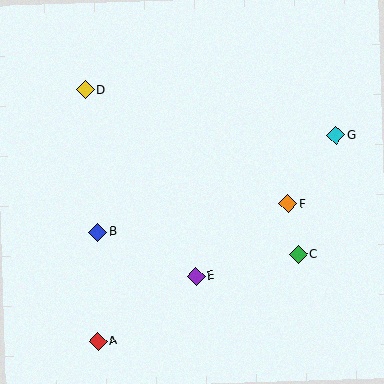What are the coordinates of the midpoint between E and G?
The midpoint between E and G is at (266, 206).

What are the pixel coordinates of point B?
Point B is at (98, 232).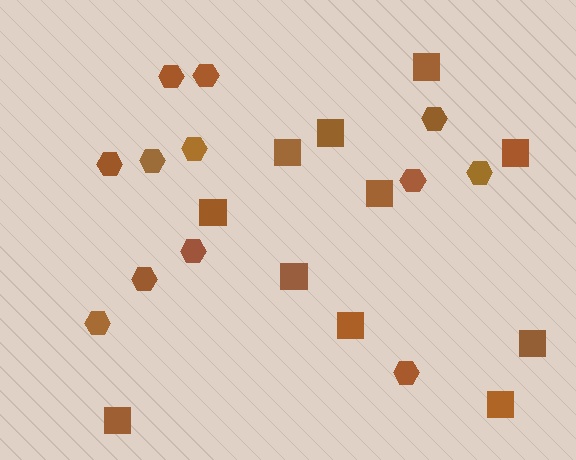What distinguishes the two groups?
There are 2 groups: one group of squares (11) and one group of hexagons (12).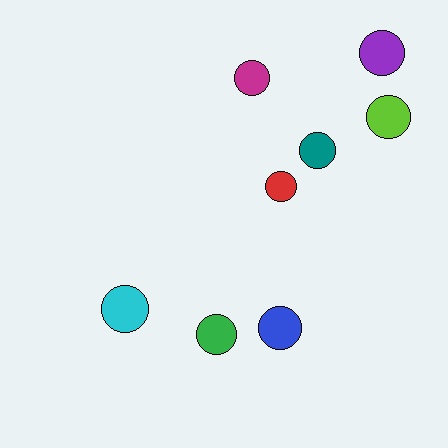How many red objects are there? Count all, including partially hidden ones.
There is 1 red object.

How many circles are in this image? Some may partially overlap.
There are 8 circles.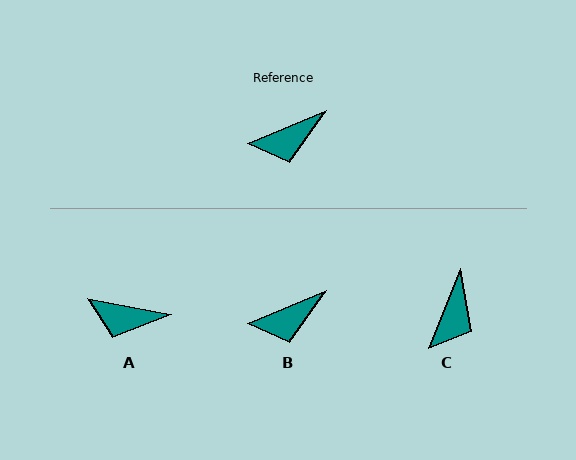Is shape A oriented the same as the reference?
No, it is off by about 34 degrees.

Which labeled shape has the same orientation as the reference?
B.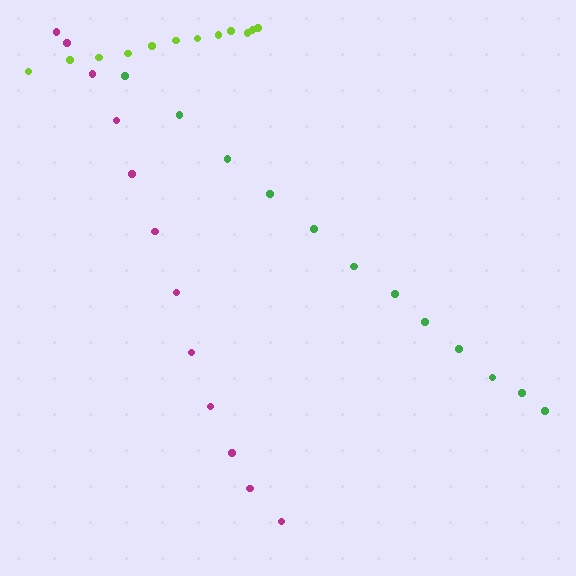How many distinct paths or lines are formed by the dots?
There are 3 distinct paths.